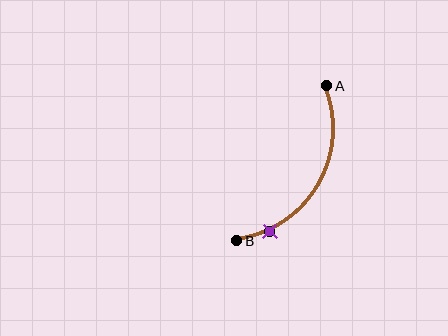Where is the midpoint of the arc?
The arc midpoint is the point on the curve farthest from the straight line joining A and B. It sits to the right of that line.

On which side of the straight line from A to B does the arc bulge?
The arc bulges to the right of the straight line connecting A and B.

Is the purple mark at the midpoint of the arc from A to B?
No. The purple mark lies on the arc but is closer to endpoint B. The arc midpoint would be at the point on the curve equidistant along the arc from both A and B.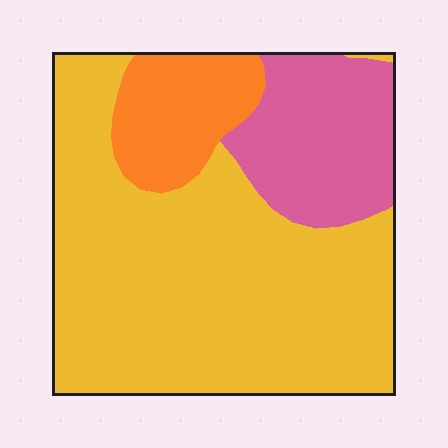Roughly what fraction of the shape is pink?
Pink covers 20% of the shape.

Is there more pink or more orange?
Pink.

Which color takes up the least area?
Orange, at roughly 15%.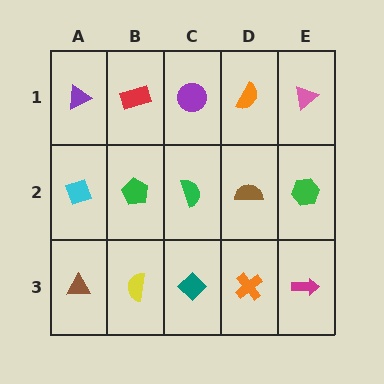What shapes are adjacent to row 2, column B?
A red rectangle (row 1, column B), a yellow semicircle (row 3, column B), a cyan diamond (row 2, column A), a green semicircle (row 2, column C).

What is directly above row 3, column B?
A green pentagon.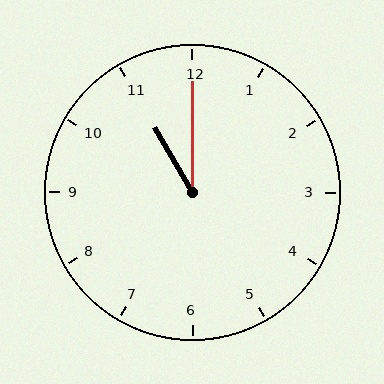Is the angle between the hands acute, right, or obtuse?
It is acute.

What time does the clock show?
11:00.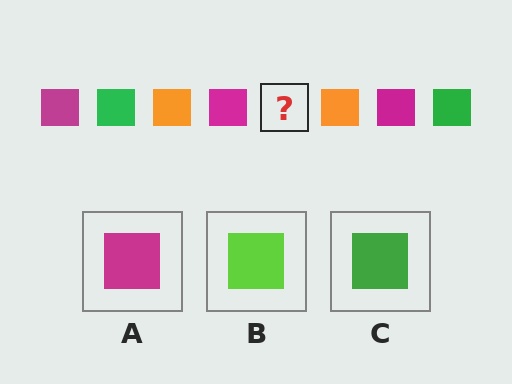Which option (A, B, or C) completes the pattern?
C.